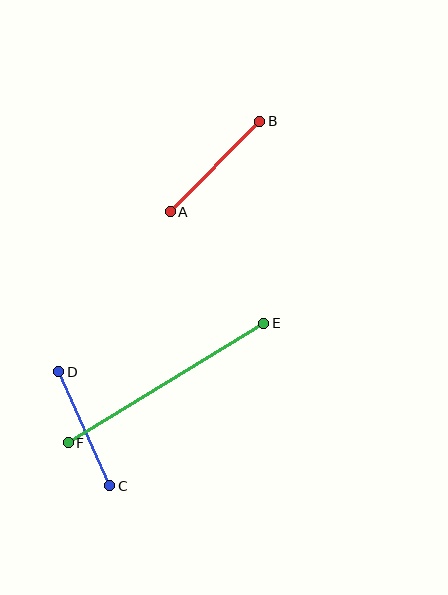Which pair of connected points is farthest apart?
Points E and F are farthest apart.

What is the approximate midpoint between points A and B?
The midpoint is at approximately (215, 166) pixels.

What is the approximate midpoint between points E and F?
The midpoint is at approximately (166, 383) pixels.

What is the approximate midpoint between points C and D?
The midpoint is at approximately (84, 429) pixels.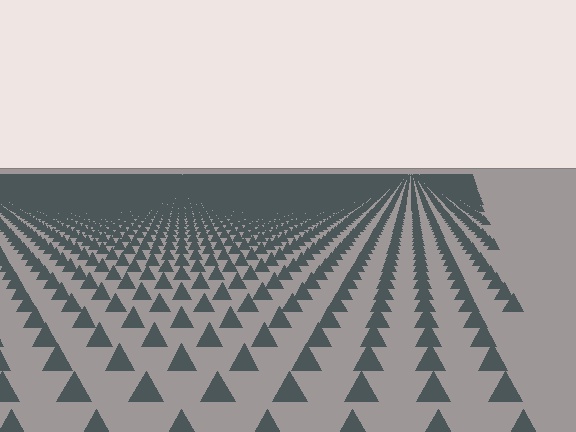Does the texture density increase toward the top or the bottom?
Density increases toward the top.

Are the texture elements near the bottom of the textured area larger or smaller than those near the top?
Larger. Near the bottom, elements are closer to the viewer and appear at a bigger on-screen size.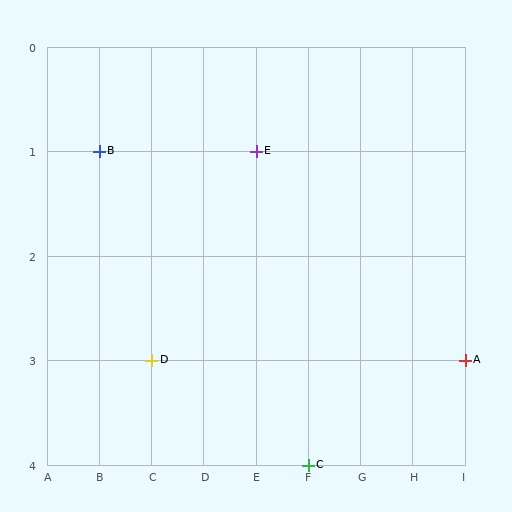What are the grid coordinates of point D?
Point D is at grid coordinates (C, 3).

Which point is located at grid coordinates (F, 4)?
Point C is at (F, 4).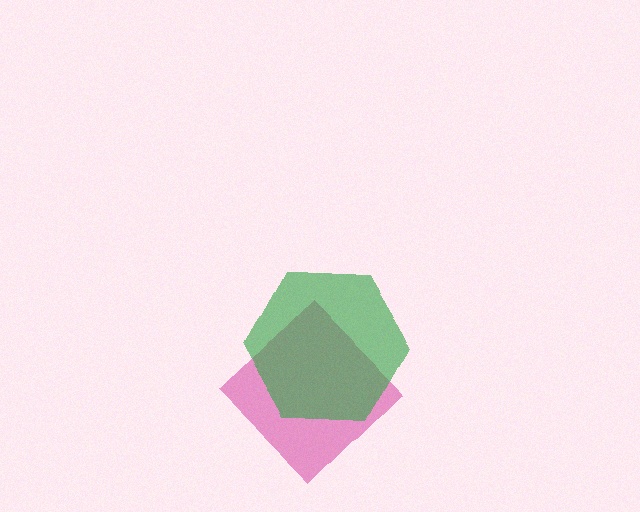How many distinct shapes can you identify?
There are 2 distinct shapes: a magenta diamond, a green hexagon.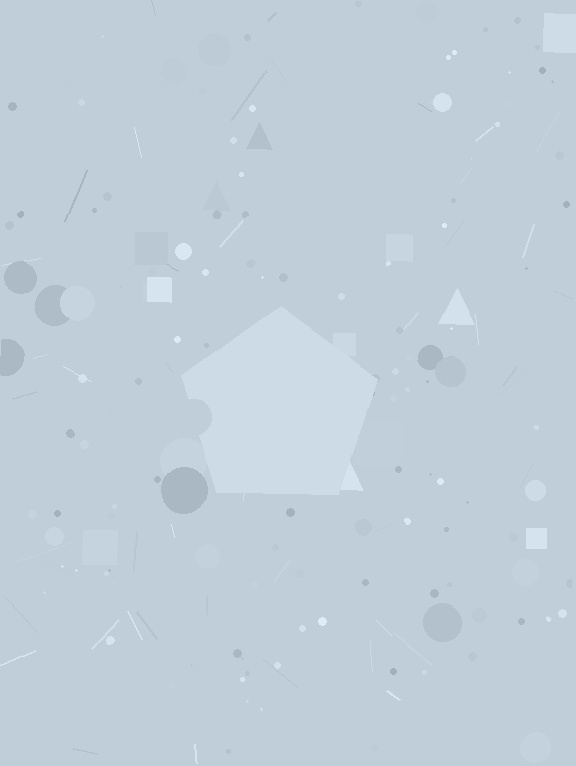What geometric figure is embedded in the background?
A pentagon is embedded in the background.